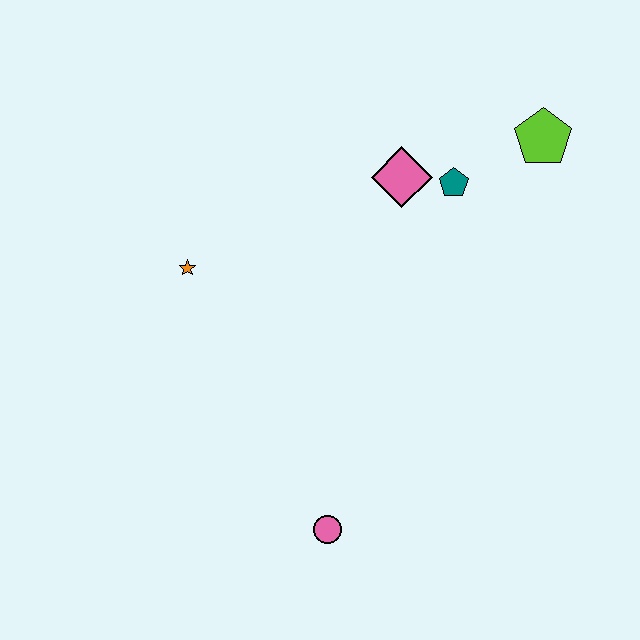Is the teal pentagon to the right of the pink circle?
Yes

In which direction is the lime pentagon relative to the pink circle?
The lime pentagon is above the pink circle.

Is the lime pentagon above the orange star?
Yes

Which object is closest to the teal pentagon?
The pink diamond is closest to the teal pentagon.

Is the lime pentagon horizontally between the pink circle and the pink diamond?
No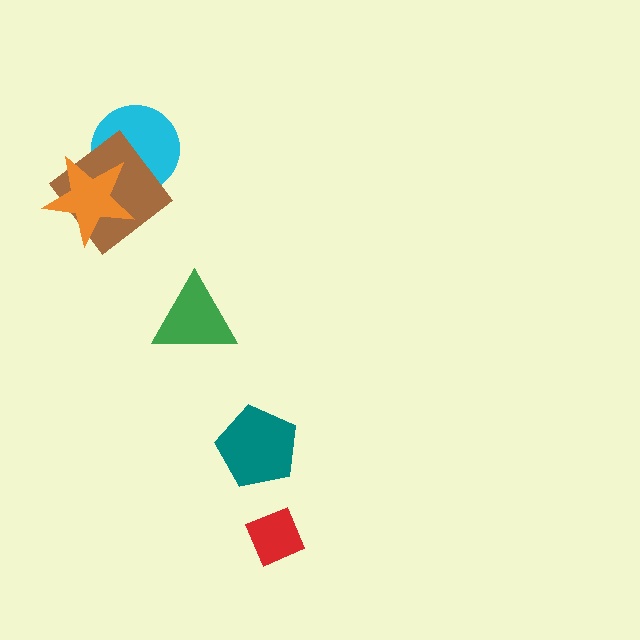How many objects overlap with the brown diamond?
2 objects overlap with the brown diamond.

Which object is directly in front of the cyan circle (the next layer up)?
The brown diamond is directly in front of the cyan circle.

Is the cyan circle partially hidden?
Yes, it is partially covered by another shape.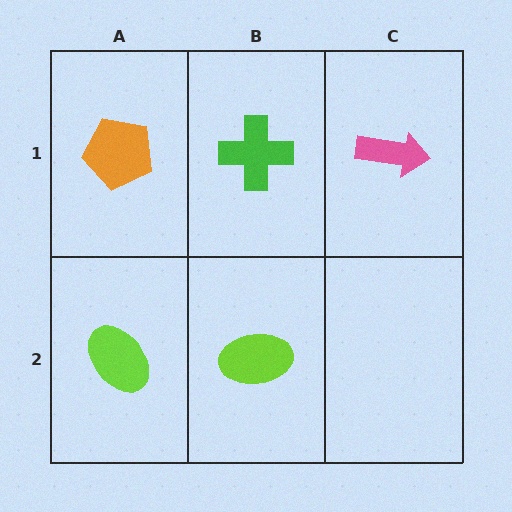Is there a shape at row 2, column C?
No, that cell is empty.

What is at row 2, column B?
A lime ellipse.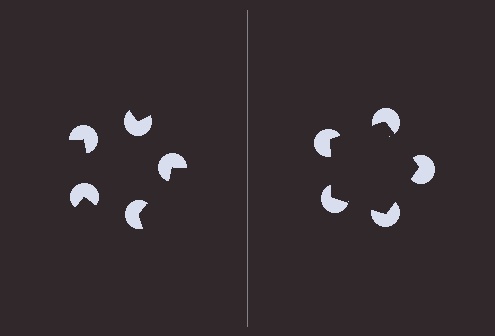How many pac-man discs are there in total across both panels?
10 — 5 on each side.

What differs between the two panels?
The pac-man discs are positioned identically on both sides; only the wedge orientations differ. On the right they align to a pentagon; on the left they are misaligned.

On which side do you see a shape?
An illusory pentagon appears on the right side. On the left side the wedge cuts are rotated, so no coherent shape forms.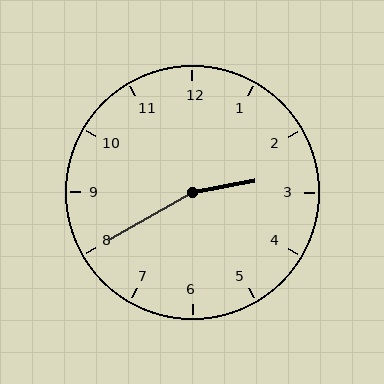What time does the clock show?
2:40.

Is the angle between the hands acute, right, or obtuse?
It is obtuse.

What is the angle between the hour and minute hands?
Approximately 160 degrees.